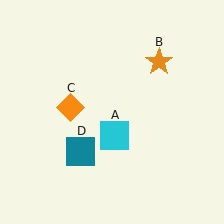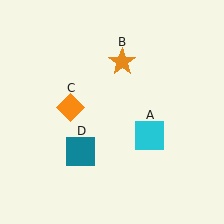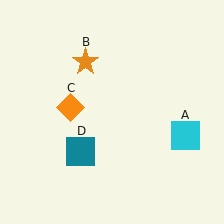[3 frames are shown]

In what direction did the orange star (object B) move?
The orange star (object B) moved left.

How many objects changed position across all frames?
2 objects changed position: cyan square (object A), orange star (object B).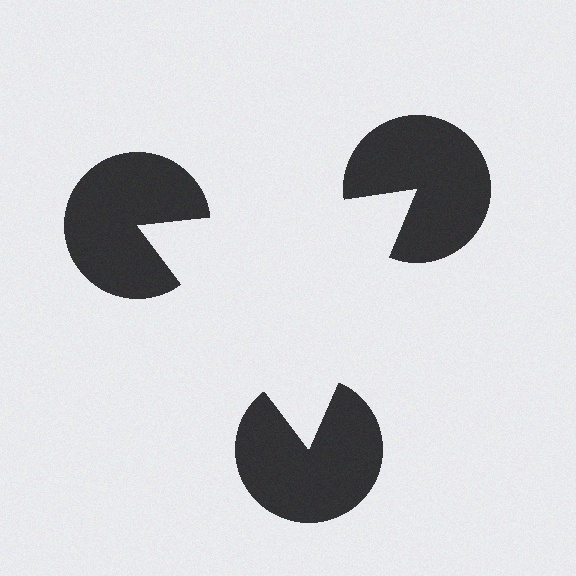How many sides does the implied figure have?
3 sides.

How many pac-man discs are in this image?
There are 3 — one at each vertex of the illusory triangle.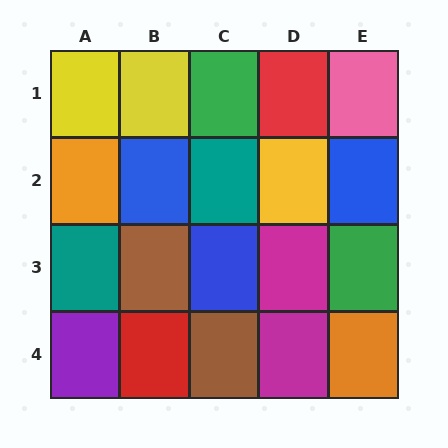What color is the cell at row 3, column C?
Blue.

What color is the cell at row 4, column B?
Red.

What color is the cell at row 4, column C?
Brown.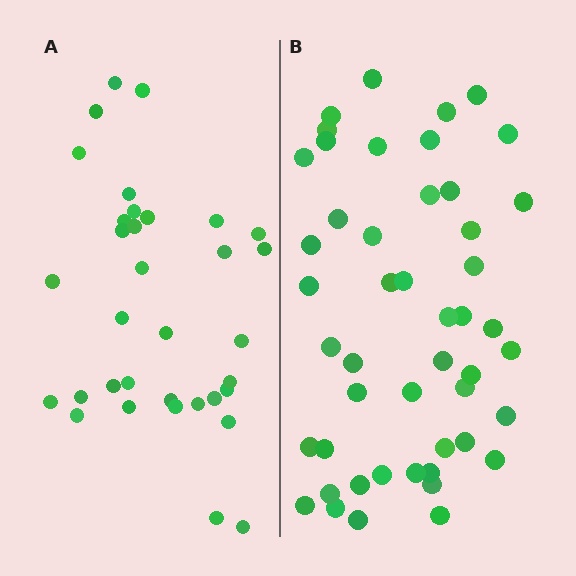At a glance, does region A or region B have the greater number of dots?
Region B (the right region) has more dots.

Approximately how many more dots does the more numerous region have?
Region B has approximately 15 more dots than region A.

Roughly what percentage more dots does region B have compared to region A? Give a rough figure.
About 40% more.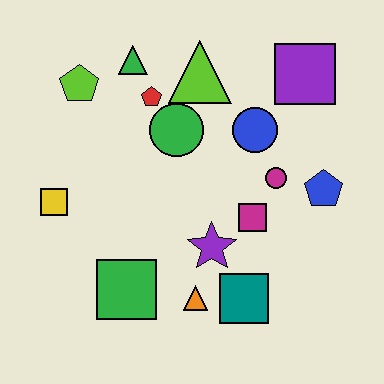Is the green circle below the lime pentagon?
Yes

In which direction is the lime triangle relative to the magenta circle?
The lime triangle is above the magenta circle.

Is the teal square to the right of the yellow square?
Yes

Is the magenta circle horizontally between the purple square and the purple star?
Yes